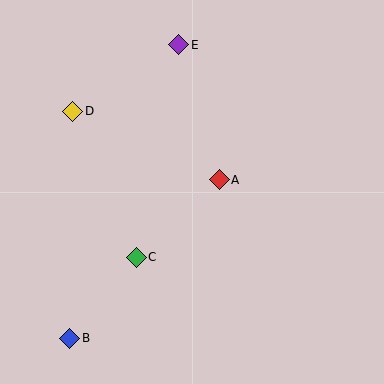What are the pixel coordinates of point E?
Point E is at (179, 45).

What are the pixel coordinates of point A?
Point A is at (219, 180).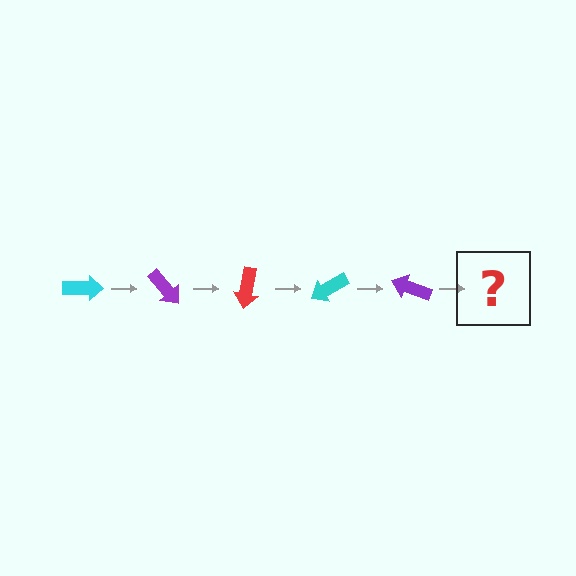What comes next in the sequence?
The next element should be a red arrow, rotated 250 degrees from the start.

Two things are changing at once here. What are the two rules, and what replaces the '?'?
The two rules are that it rotates 50 degrees each step and the color cycles through cyan, purple, and red. The '?' should be a red arrow, rotated 250 degrees from the start.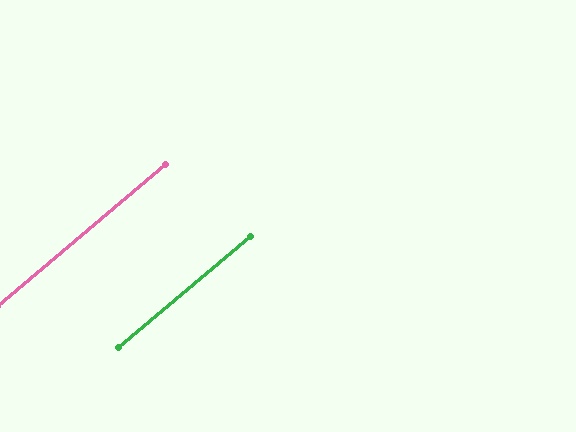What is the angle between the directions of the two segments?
Approximately 0 degrees.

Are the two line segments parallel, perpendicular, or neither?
Parallel — their directions differ by only 0.1°.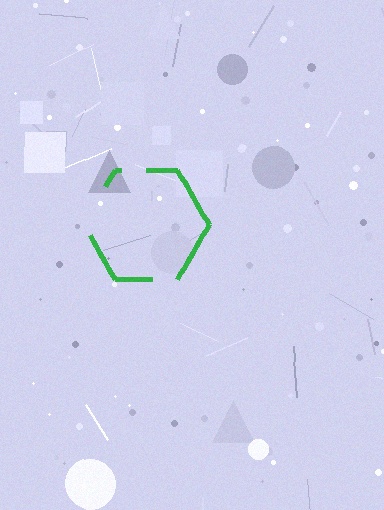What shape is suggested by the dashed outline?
The dashed outline suggests a hexagon.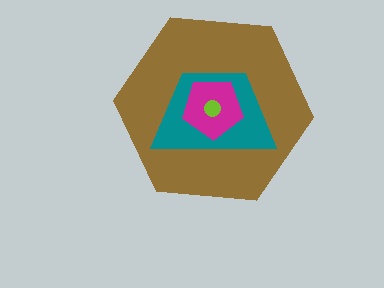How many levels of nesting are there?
4.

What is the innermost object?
The lime circle.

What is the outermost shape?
The brown hexagon.